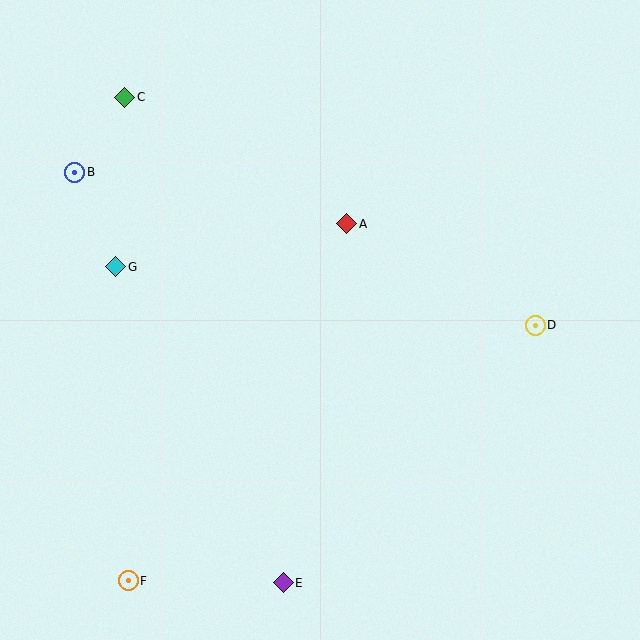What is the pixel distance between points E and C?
The distance between E and C is 511 pixels.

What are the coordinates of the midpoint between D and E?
The midpoint between D and E is at (409, 454).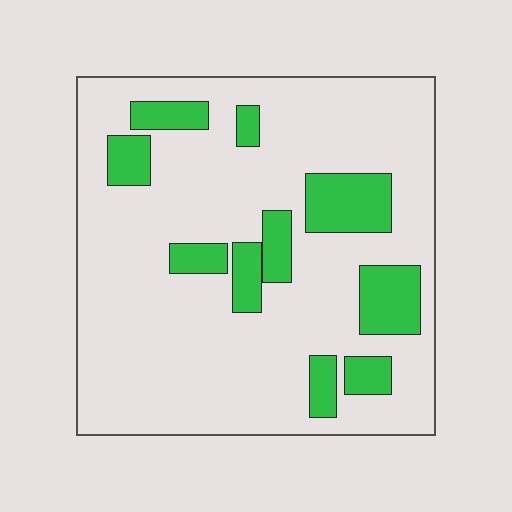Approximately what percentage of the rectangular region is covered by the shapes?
Approximately 20%.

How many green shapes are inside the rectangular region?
10.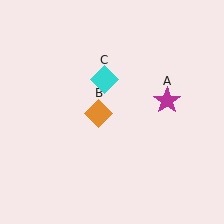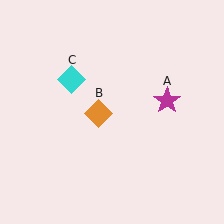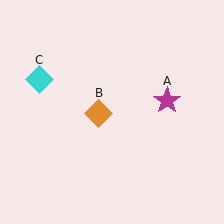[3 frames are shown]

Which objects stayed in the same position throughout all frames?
Magenta star (object A) and orange diamond (object B) remained stationary.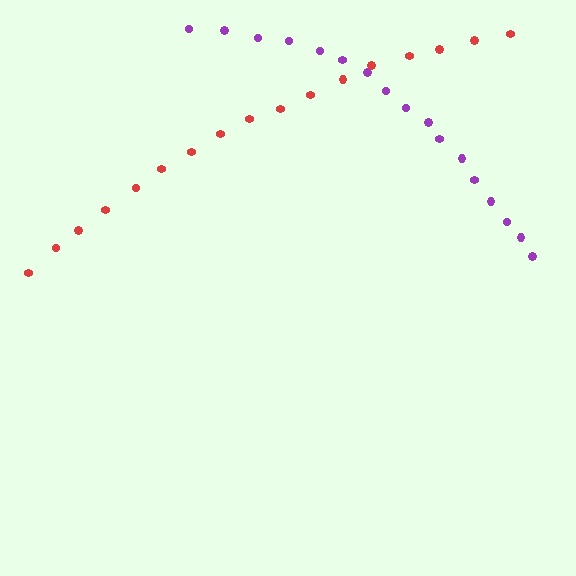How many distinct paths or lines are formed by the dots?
There are 2 distinct paths.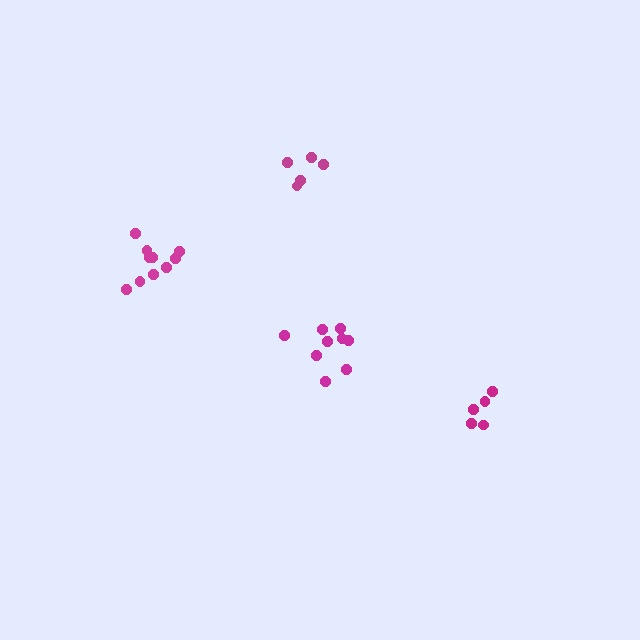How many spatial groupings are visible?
There are 4 spatial groupings.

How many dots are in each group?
Group 1: 9 dots, Group 2: 10 dots, Group 3: 5 dots, Group 4: 5 dots (29 total).